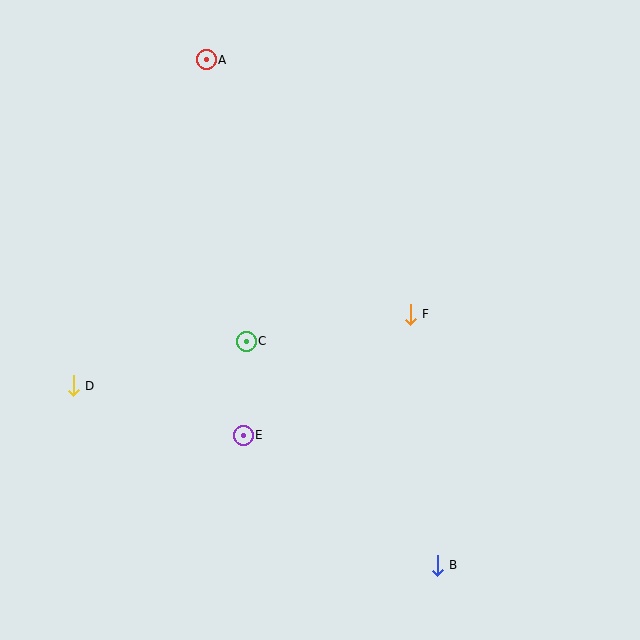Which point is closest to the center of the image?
Point C at (246, 341) is closest to the center.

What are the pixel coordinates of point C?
Point C is at (246, 341).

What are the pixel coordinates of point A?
Point A is at (206, 60).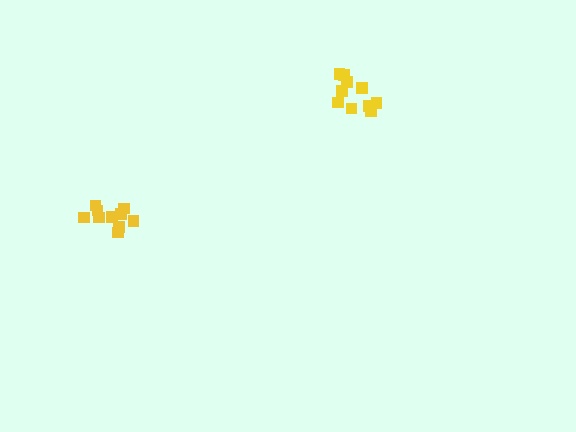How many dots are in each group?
Group 1: 10 dots, Group 2: 10 dots (20 total).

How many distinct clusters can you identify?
There are 2 distinct clusters.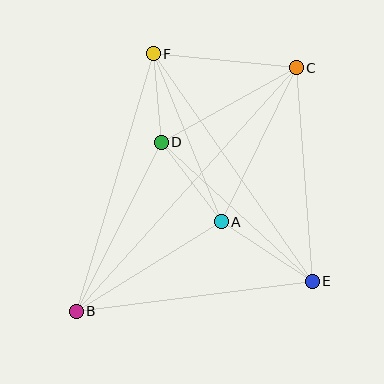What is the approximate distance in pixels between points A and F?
The distance between A and F is approximately 181 pixels.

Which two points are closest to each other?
Points D and F are closest to each other.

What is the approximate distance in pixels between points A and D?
The distance between A and D is approximately 99 pixels.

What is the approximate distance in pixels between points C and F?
The distance between C and F is approximately 144 pixels.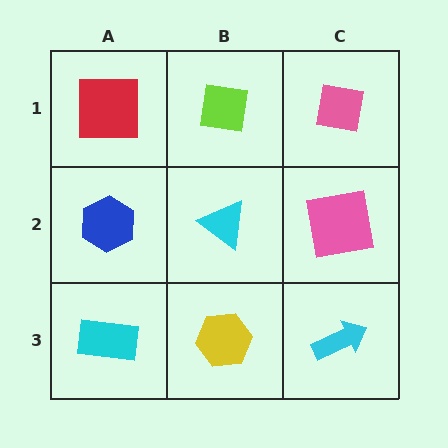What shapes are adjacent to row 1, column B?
A cyan triangle (row 2, column B), a red square (row 1, column A), a pink square (row 1, column C).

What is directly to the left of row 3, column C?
A yellow hexagon.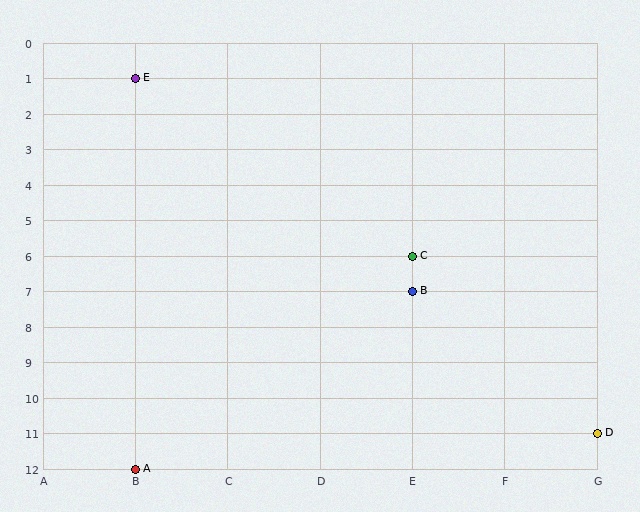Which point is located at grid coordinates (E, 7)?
Point B is at (E, 7).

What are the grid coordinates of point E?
Point E is at grid coordinates (B, 1).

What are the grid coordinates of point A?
Point A is at grid coordinates (B, 12).